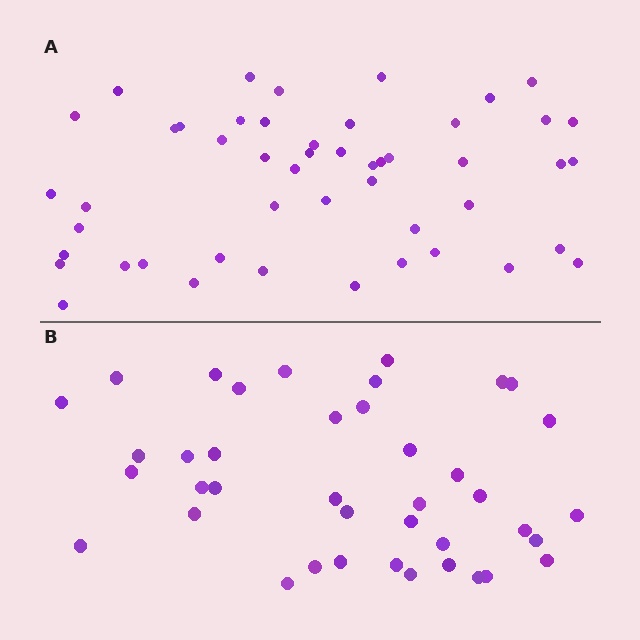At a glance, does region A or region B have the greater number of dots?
Region A (the top region) has more dots.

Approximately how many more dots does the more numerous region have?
Region A has roughly 8 or so more dots than region B.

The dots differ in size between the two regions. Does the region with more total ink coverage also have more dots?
No. Region B has more total ink coverage because its dots are larger, but region A actually contains more individual dots. Total area can be misleading — the number of items is what matters here.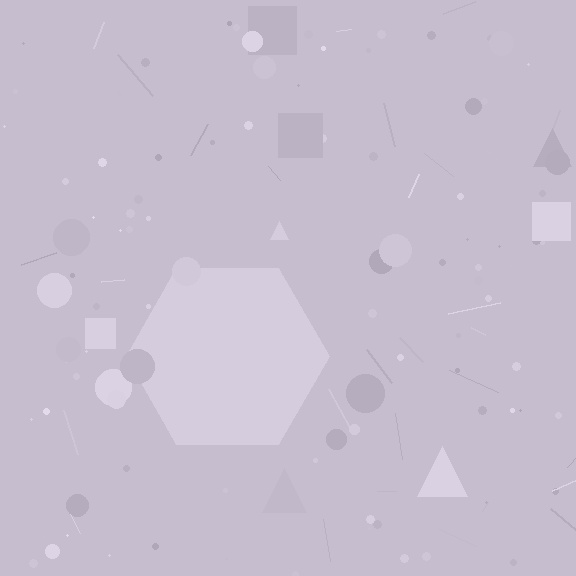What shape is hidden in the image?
A hexagon is hidden in the image.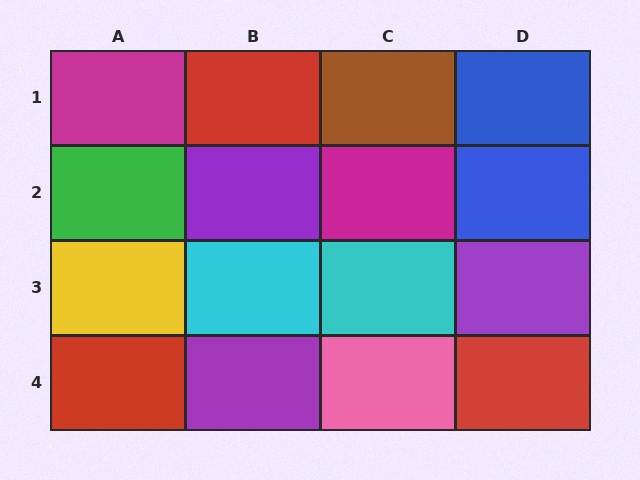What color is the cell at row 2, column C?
Magenta.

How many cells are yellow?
1 cell is yellow.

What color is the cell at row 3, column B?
Cyan.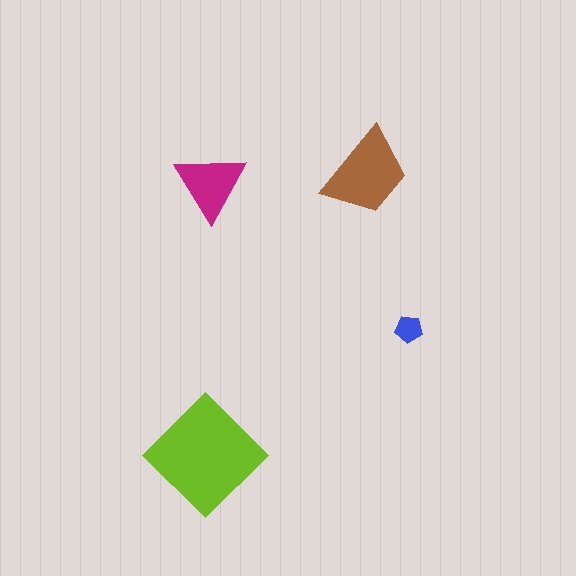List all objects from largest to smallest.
The lime diamond, the brown trapezoid, the magenta triangle, the blue pentagon.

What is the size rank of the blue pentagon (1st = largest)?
4th.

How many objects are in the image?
There are 4 objects in the image.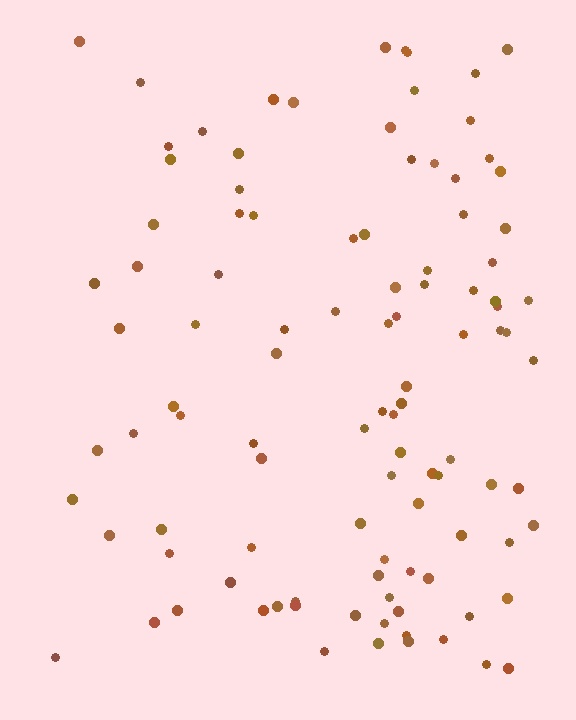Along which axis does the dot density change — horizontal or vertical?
Horizontal.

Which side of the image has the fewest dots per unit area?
The left.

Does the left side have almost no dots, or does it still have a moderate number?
Still a moderate number, just noticeably fewer than the right.